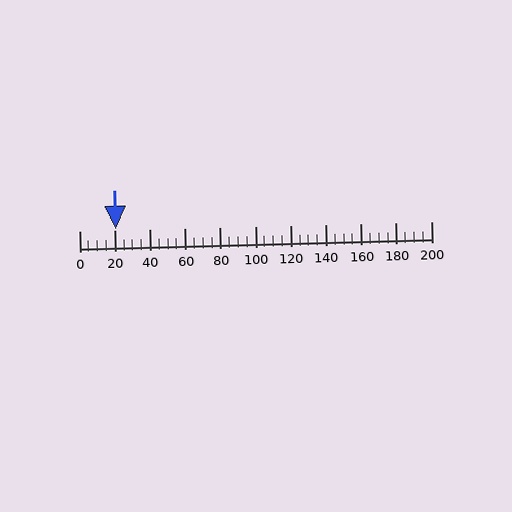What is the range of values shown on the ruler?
The ruler shows values from 0 to 200.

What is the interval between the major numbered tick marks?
The major tick marks are spaced 20 units apart.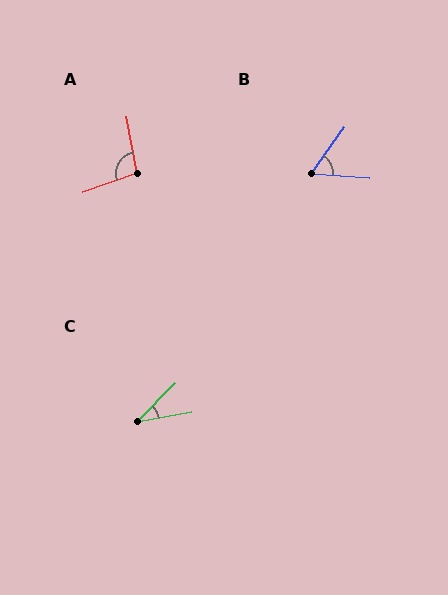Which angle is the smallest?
C, at approximately 35 degrees.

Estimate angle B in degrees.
Approximately 58 degrees.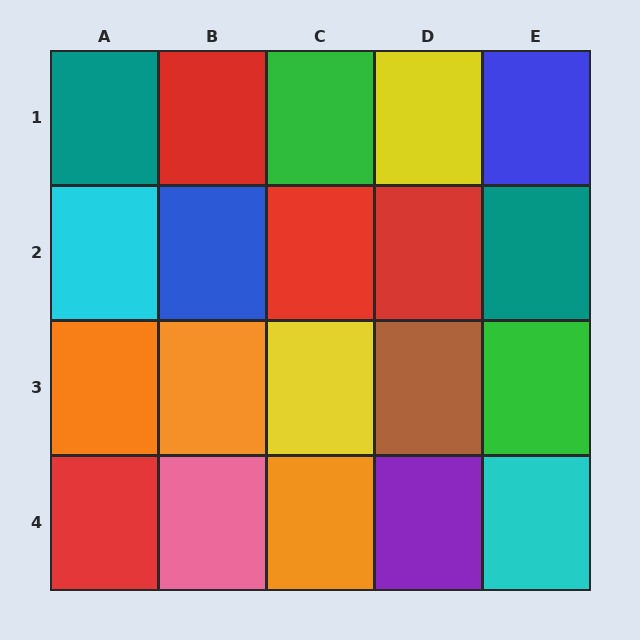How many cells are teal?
2 cells are teal.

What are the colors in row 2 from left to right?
Cyan, blue, red, red, teal.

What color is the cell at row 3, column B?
Orange.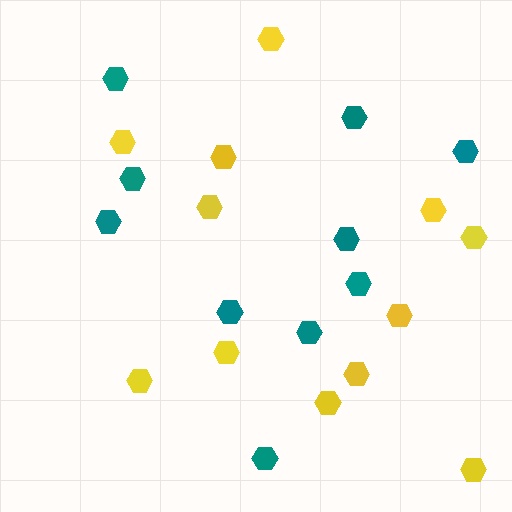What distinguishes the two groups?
There are 2 groups: one group of yellow hexagons (12) and one group of teal hexagons (10).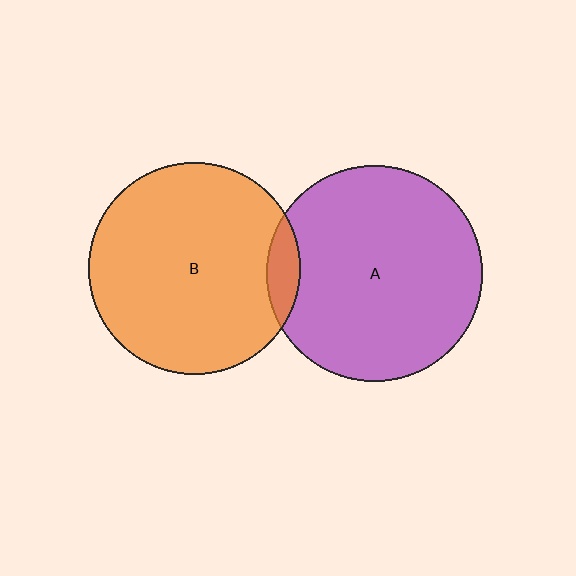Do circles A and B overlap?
Yes.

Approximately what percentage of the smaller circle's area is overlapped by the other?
Approximately 5%.